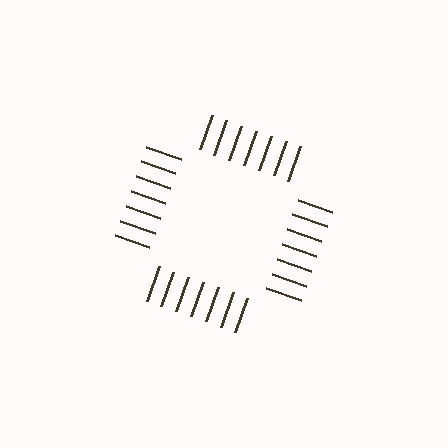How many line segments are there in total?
28 — 7 along each of the 4 edges.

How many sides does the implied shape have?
4 sides — the line-ends trace a square.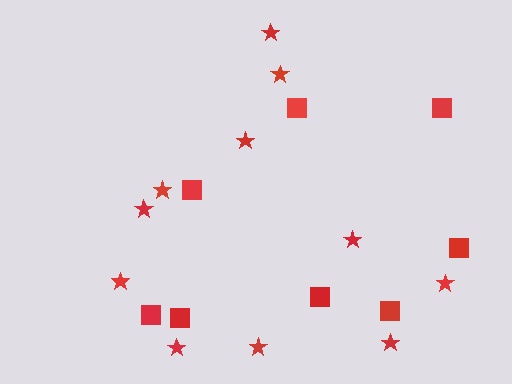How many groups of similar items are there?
There are 2 groups: one group of stars (11) and one group of squares (8).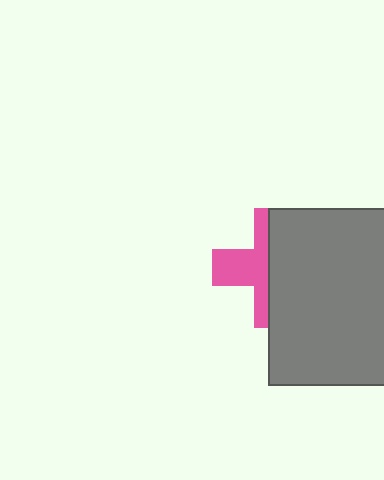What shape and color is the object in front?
The object in front is a gray rectangle.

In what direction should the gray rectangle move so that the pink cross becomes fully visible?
The gray rectangle should move right. That is the shortest direction to clear the overlap and leave the pink cross fully visible.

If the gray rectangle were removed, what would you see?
You would see the complete pink cross.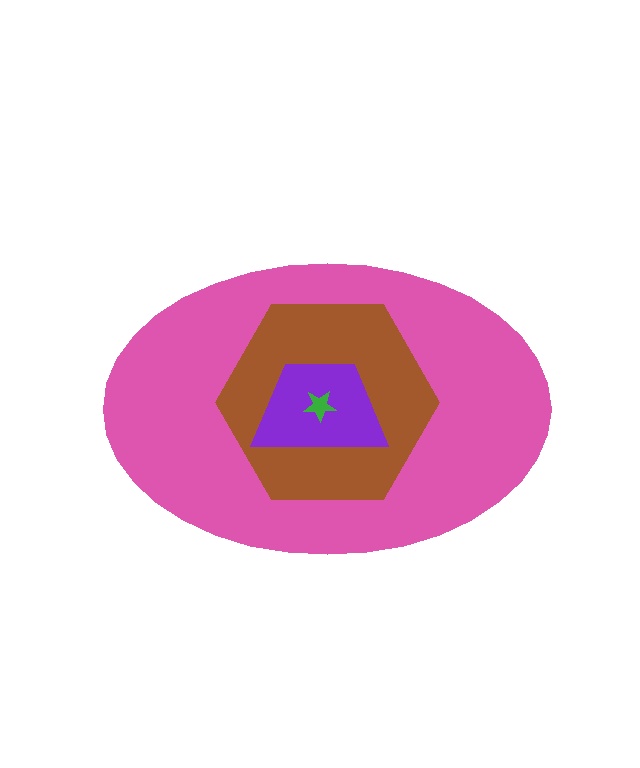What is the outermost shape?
The pink ellipse.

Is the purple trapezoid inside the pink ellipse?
Yes.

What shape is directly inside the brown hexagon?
The purple trapezoid.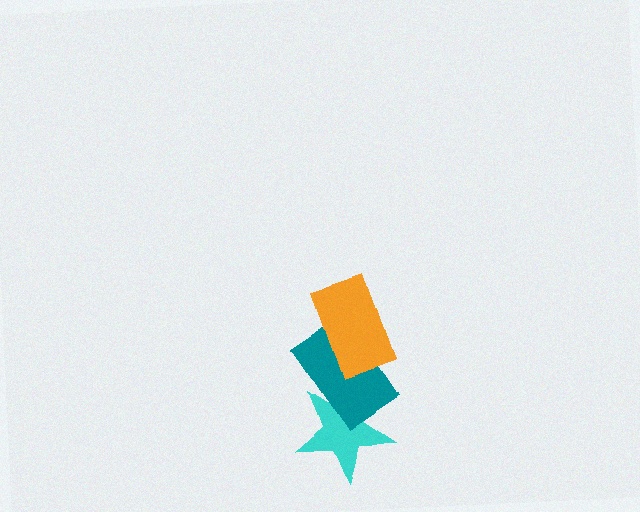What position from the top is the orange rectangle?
The orange rectangle is 1st from the top.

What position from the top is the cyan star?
The cyan star is 3rd from the top.